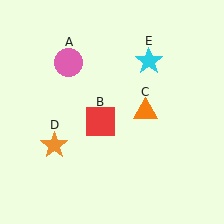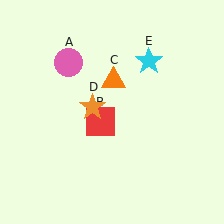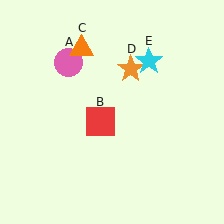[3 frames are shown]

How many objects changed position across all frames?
2 objects changed position: orange triangle (object C), orange star (object D).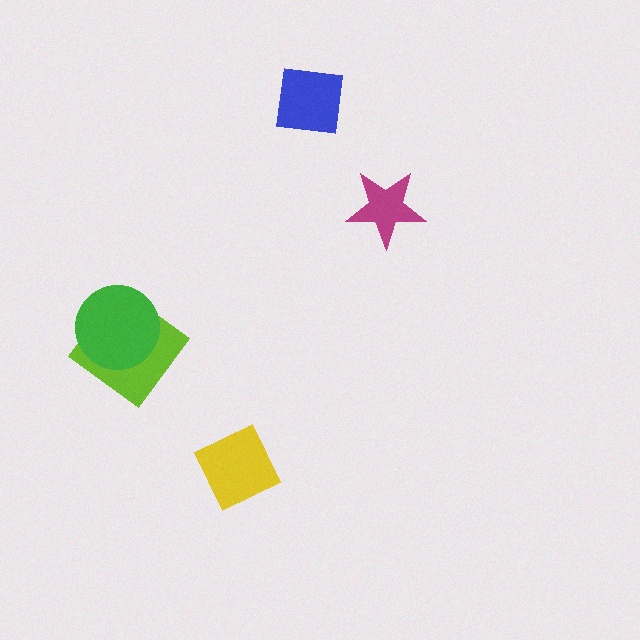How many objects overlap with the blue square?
0 objects overlap with the blue square.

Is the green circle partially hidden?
No, no other shape covers it.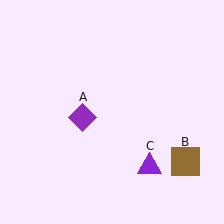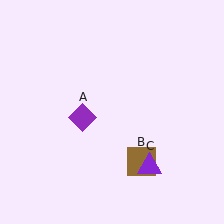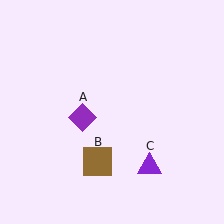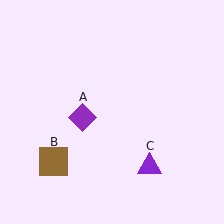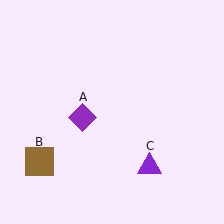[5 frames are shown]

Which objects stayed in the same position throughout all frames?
Purple diamond (object A) and purple triangle (object C) remained stationary.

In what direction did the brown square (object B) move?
The brown square (object B) moved left.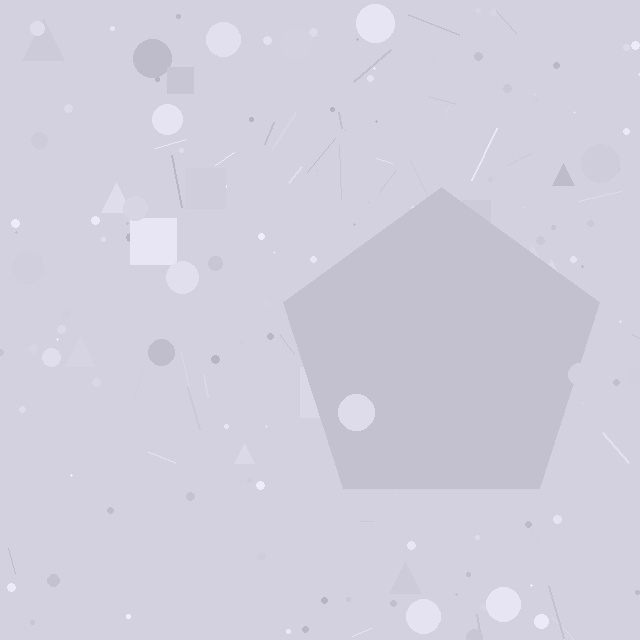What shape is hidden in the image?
A pentagon is hidden in the image.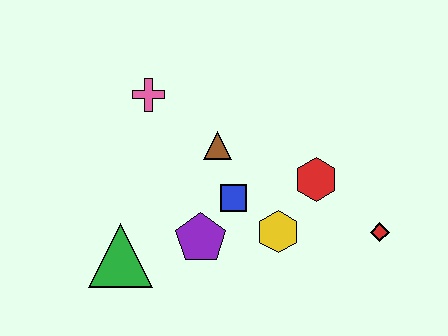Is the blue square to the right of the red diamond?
No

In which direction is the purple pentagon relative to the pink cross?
The purple pentagon is below the pink cross.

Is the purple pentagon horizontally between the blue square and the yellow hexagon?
No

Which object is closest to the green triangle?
The purple pentagon is closest to the green triangle.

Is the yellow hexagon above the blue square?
No